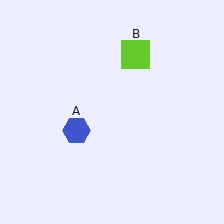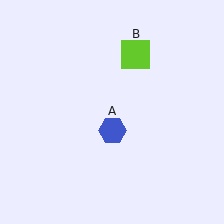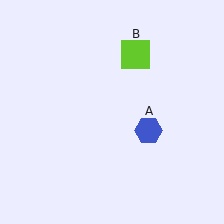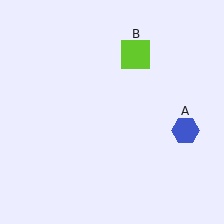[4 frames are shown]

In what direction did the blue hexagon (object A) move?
The blue hexagon (object A) moved right.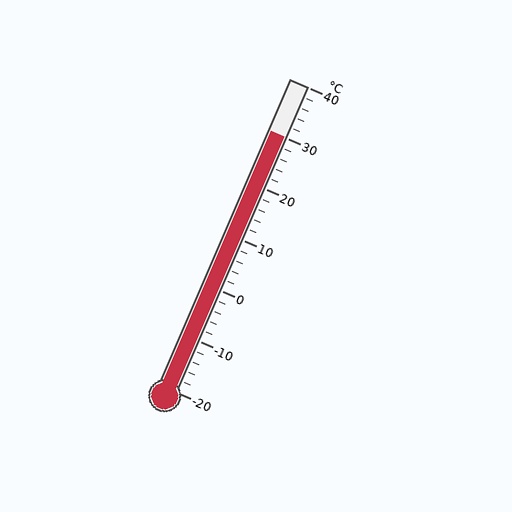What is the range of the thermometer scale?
The thermometer scale ranges from -20°C to 40°C.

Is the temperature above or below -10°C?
The temperature is above -10°C.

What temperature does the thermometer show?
The thermometer shows approximately 30°C.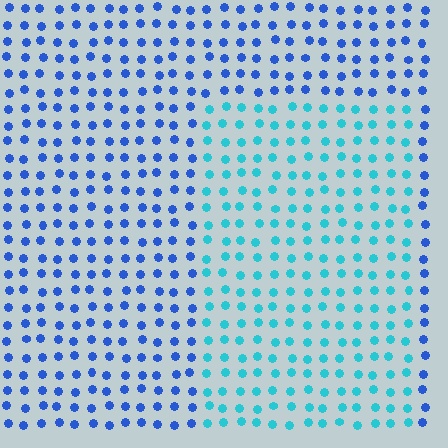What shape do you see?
I see a rectangle.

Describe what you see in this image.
The image is filled with small blue elements in a uniform arrangement. A rectangle-shaped region is visible where the elements are tinted to a slightly different hue, forming a subtle color boundary.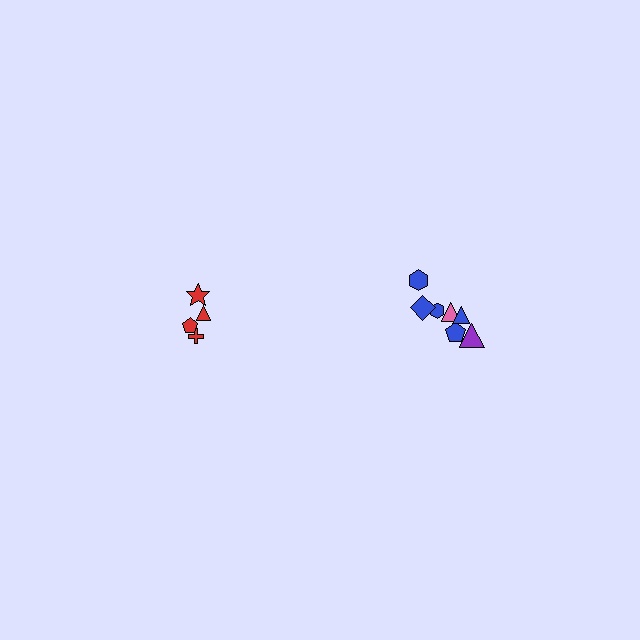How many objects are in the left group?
There are 4 objects.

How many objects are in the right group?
There are 7 objects.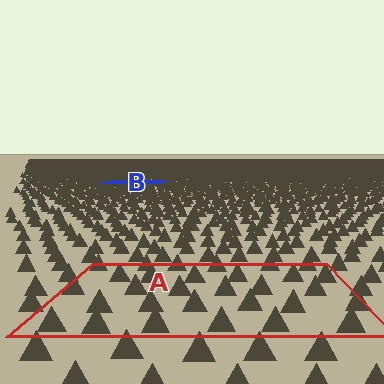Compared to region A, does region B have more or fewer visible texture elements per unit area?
Region B has more texture elements per unit area — they are packed more densely because it is farther away.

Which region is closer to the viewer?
Region A is closer. The texture elements there are larger and more spread out.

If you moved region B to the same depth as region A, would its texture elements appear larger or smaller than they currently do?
They would appear larger. At a closer depth, the same texture elements are projected at a bigger on-screen size.